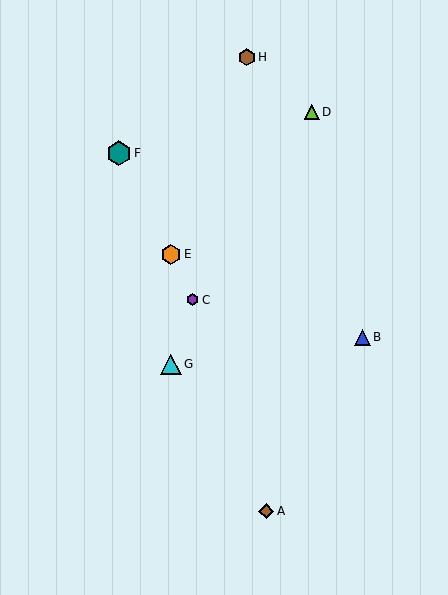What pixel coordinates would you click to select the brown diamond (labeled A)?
Click at (266, 511) to select the brown diamond A.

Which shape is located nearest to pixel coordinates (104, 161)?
The teal hexagon (labeled F) at (119, 153) is nearest to that location.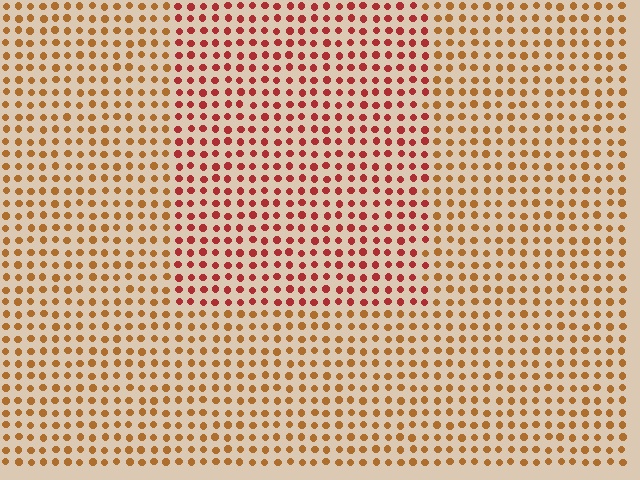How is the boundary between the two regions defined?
The boundary is defined purely by a slight shift in hue (about 33 degrees). Spacing, size, and orientation are identical on both sides.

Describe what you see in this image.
The image is filled with small brown elements in a uniform arrangement. A rectangle-shaped region is visible where the elements are tinted to a slightly different hue, forming a subtle color boundary.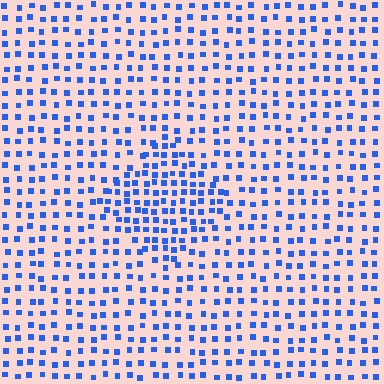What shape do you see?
I see a diamond.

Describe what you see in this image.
The image contains small blue elements arranged at two different densities. A diamond-shaped region is visible where the elements are more densely packed than the surrounding area.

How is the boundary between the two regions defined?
The boundary is defined by a change in element density (approximately 1.7x ratio). All elements are the same color, size, and shape.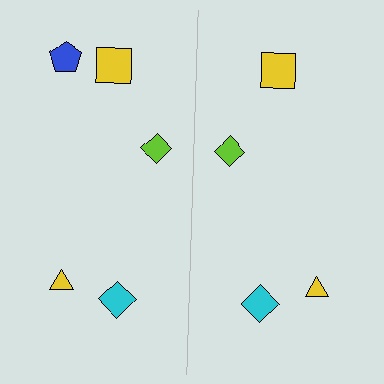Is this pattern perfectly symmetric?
No, the pattern is not perfectly symmetric. A blue pentagon is missing from the right side.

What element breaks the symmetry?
A blue pentagon is missing from the right side.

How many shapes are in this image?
There are 9 shapes in this image.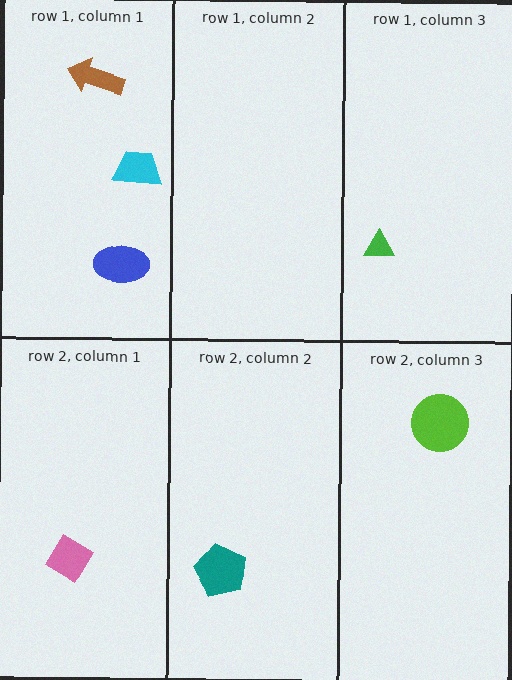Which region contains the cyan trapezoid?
The row 1, column 1 region.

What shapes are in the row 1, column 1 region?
The cyan trapezoid, the blue ellipse, the brown arrow.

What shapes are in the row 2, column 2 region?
The teal pentagon.